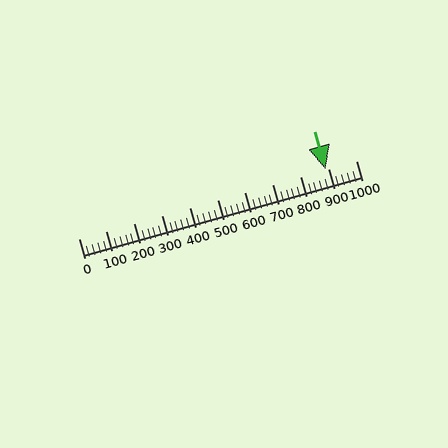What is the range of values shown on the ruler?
The ruler shows values from 0 to 1000.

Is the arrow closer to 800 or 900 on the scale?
The arrow is closer to 900.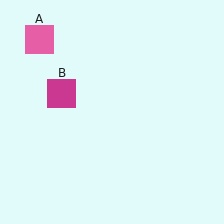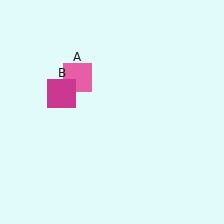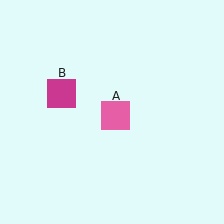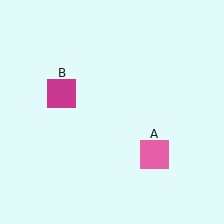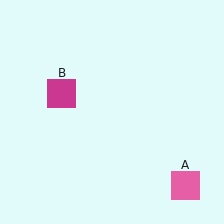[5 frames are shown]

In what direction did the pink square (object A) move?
The pink square (object A) moved down and to the right.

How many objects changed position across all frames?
1 object changed position: pink square (object A).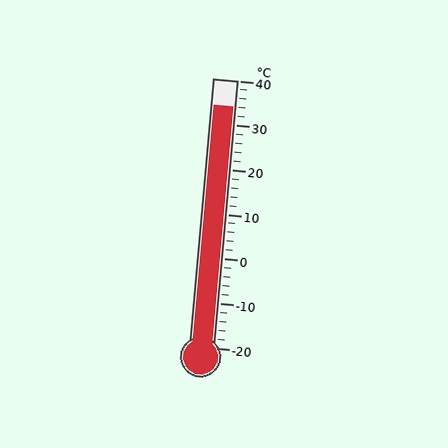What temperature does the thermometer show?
The thermometer shows approximately 34°C.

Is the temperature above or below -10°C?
The temperature is above -10°C.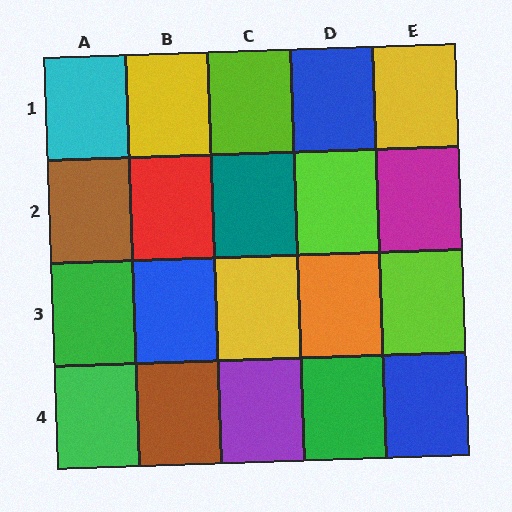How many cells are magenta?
1 cell is magenta.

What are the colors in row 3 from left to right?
Green, blue, yellow, orange, lime.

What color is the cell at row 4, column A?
Green.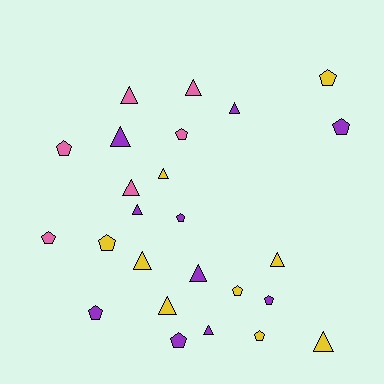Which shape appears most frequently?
Triangle, with 13 objects.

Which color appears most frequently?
Purple, with 10 objects.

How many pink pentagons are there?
There are 3 pink pentagons.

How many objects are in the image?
There are 25 objects.